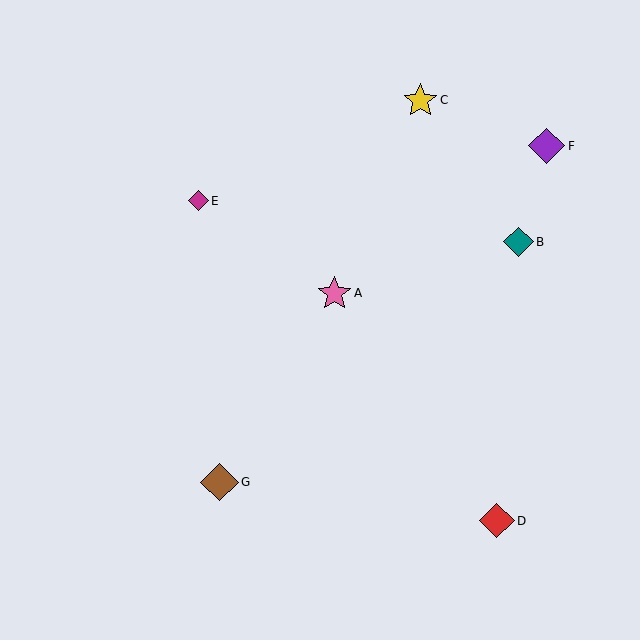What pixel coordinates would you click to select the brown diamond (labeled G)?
Click at (220, 482) to select the brown diamond G.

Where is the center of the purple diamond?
The center of the purple diamond is at (547, 146).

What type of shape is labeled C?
Shape C is a yellow star.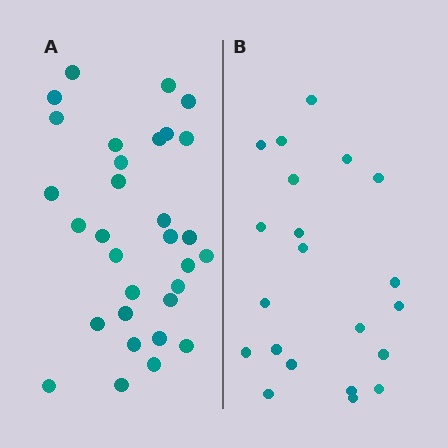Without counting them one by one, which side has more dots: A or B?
Region A (the left region) has more dots.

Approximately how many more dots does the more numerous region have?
Region A has roughly 10 or so more dots than region B.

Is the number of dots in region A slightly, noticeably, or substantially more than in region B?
Region A has substantially more. The ratio is roughly 1.5 to 1.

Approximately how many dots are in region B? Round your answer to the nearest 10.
About 20 dots. (The exact count is 21, which rounds to 20.)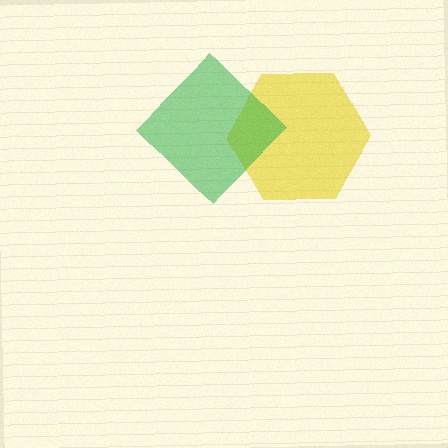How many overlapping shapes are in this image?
There are 2 overlapping shapes in the image.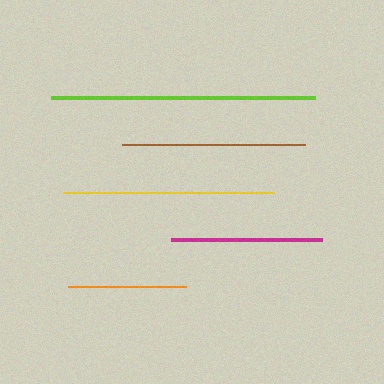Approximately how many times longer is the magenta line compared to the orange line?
The magenta line is approximately 1.3 times the length of the orange line.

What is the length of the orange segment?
The orange segment is approximately 118 pixels long.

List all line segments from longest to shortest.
From longest to shortest: lime, yellow, brown, magenta, orange.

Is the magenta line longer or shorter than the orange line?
The magenta line is longer than the orange line.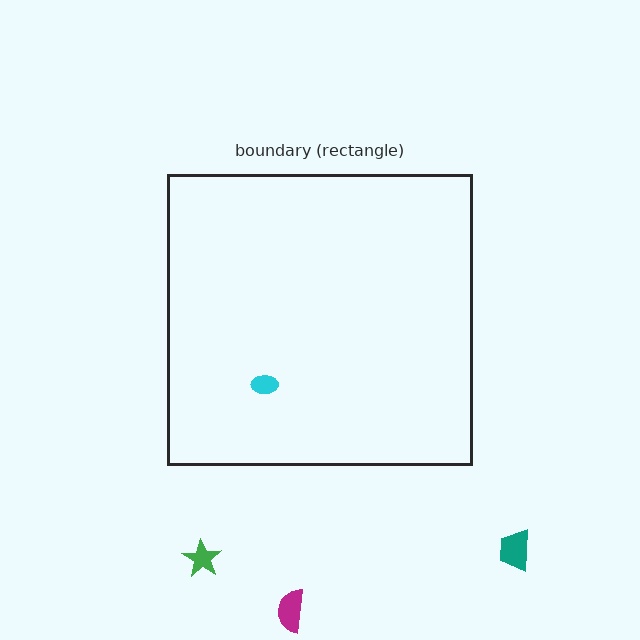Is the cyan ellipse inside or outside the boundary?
Inside.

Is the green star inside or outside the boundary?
Outside.